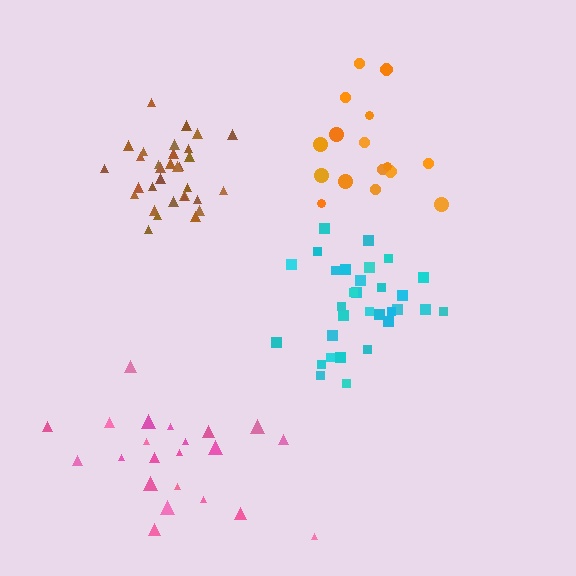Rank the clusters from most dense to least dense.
brown, cyan, orange, pink.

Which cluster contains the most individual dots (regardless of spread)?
Brown (32).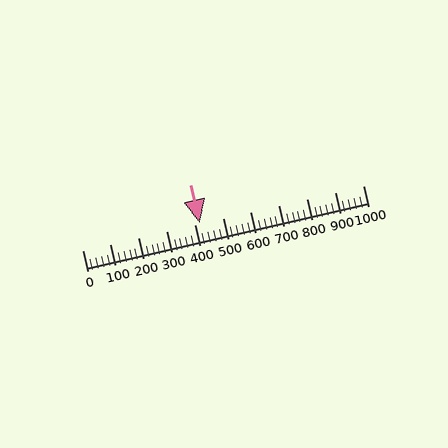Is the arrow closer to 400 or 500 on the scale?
The arrow is closer to 400.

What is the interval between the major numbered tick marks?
The major tick marks are spaced 100 units apart.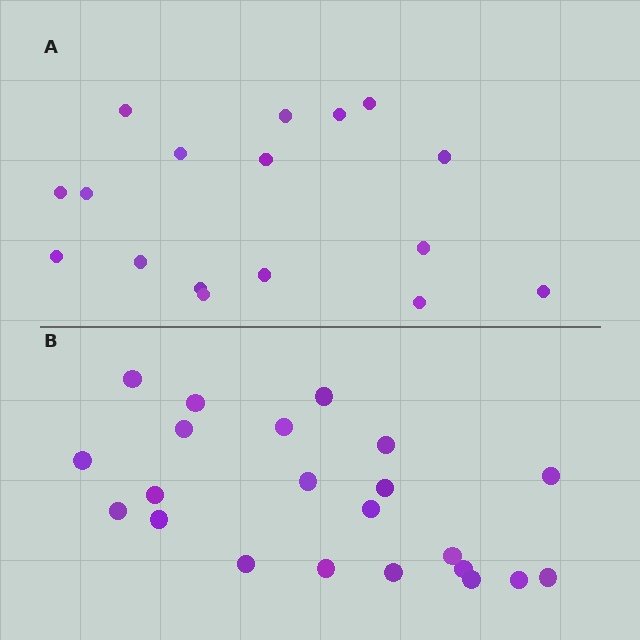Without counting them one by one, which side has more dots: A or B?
Region B (the bottom region) has more dots.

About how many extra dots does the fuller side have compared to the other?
Region B has about 5 more dots than region A.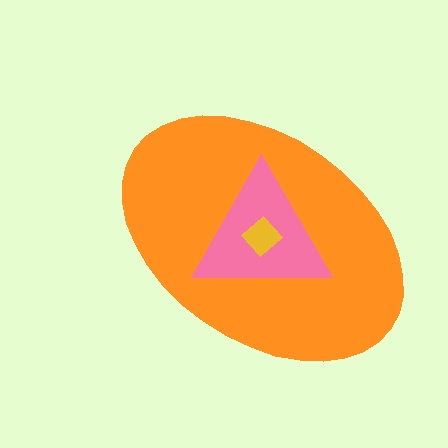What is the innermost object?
The yellow diamond.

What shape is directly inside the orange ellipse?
The pink triangle.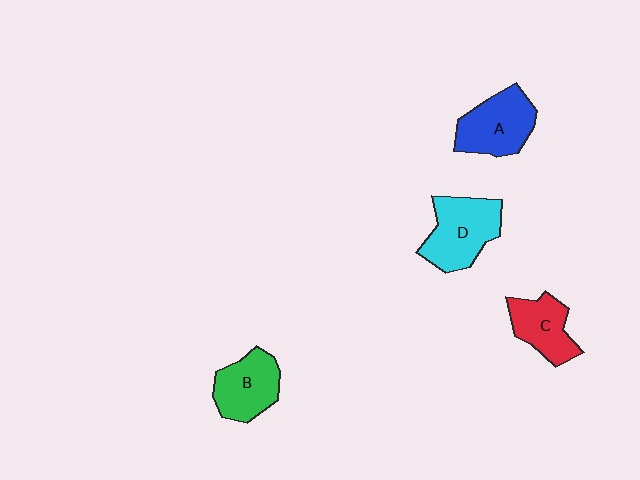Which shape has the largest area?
Shape D (cyan).